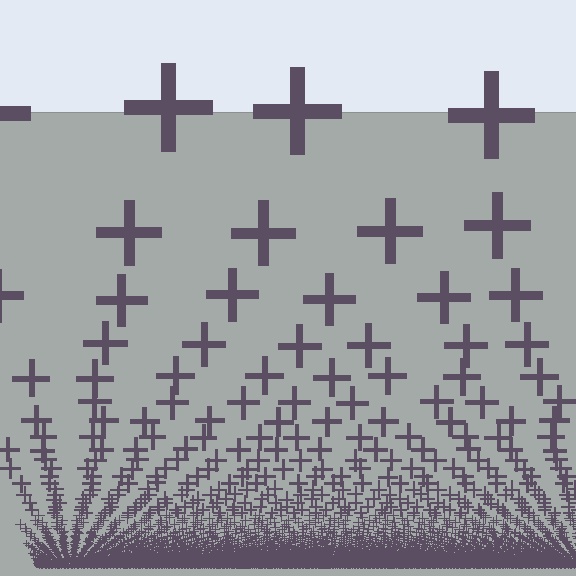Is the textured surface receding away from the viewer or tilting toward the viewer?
The surface appears to tilt toward the viewer. Texture elements get larger and sparser toward the top.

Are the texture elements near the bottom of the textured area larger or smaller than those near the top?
Smaller. The gradient is inverted — elements near the bottom are smaller and denser.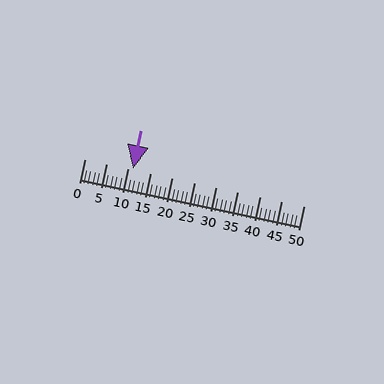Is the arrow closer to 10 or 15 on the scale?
The arrow is closer to 10.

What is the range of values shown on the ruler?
The ruler shows values from 0 to 50.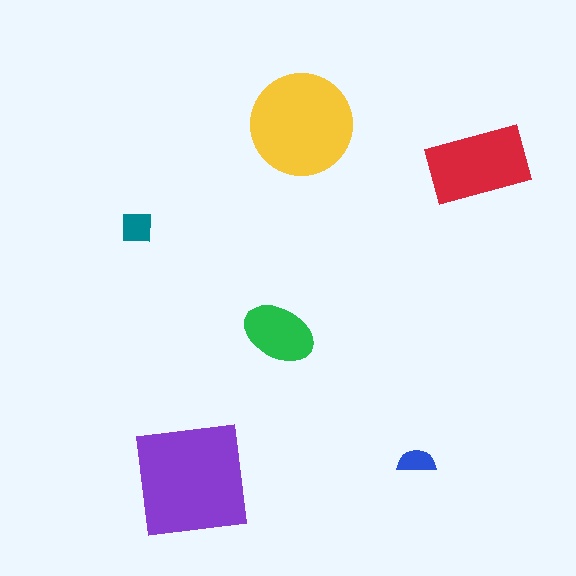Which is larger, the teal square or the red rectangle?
The red rectangle.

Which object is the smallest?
The blue semicircle.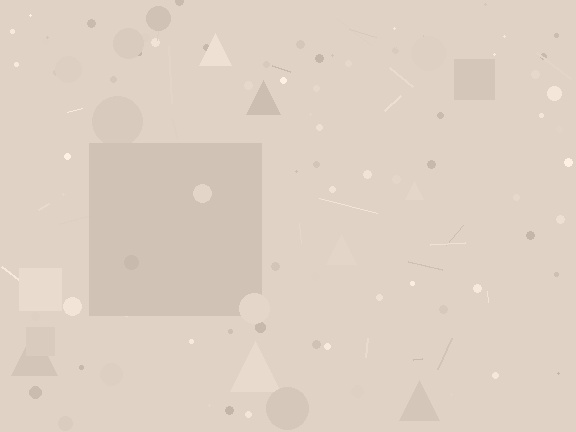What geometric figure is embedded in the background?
A square is embedded in the background.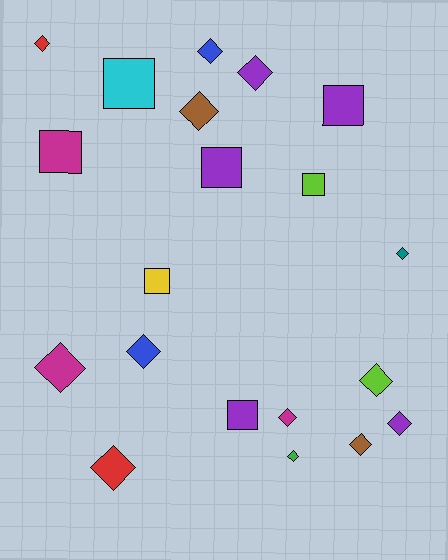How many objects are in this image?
There are 20 objects.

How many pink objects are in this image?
There are no pink objects.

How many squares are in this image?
There are 7 squares.